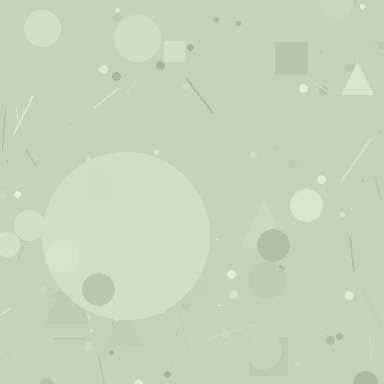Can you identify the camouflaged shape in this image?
The camouflaged shape is a circle.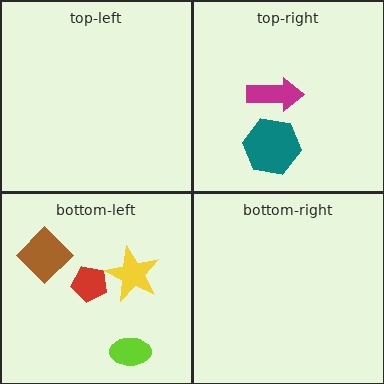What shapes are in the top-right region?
The magenta arrow, the teal hexagon.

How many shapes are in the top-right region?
2.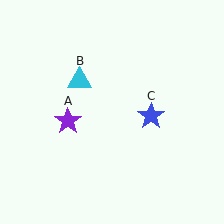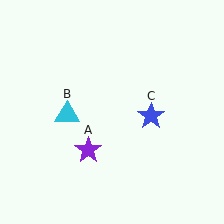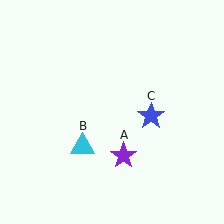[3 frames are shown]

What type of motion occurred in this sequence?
The purple star (object A), cyan triangle (object B) rotated counterclockwise around the center of the scene.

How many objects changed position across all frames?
2 objects changed position: purple star (object A), cyan triangle (object B).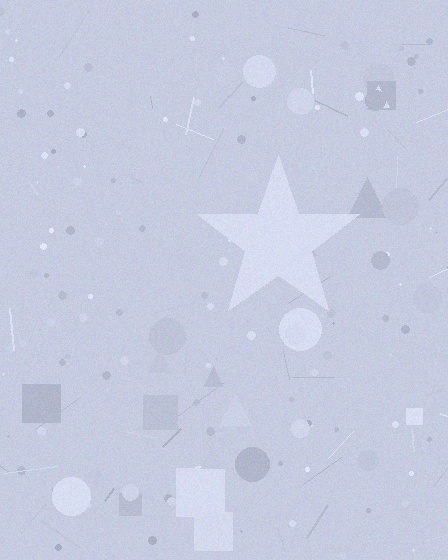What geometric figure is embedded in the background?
A star is embedded in the background.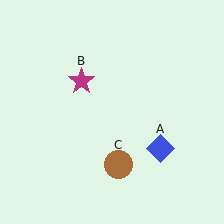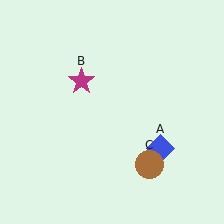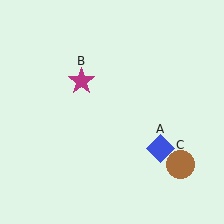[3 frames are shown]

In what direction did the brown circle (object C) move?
The brown circle (object C) moved right.